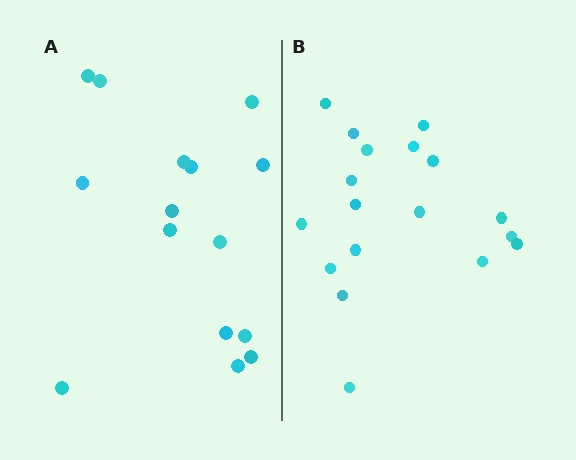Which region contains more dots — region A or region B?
Region B (the right region) has more dots.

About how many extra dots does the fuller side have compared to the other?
Region B has just a few more — roughly 2 or 3 more dots than region A.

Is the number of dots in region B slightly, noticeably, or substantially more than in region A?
Region B has only slightly more — the two regions are fairly close. The ratio is roughly 1.2 to 1.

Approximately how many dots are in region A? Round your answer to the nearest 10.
About 20 dots. (The exact count is 15, which rounds to 20.)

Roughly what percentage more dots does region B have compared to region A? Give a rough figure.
About 20% more.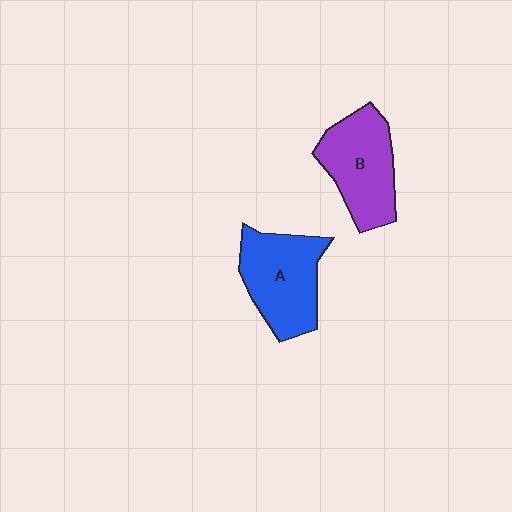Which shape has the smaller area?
Shape B (purple).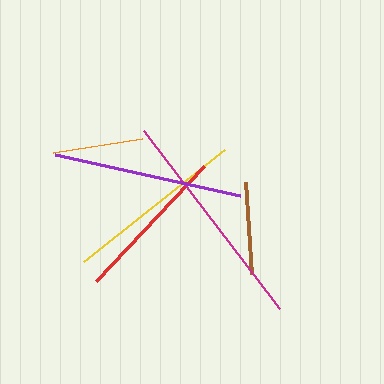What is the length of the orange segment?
The orange segment is approximately 90 pixels long.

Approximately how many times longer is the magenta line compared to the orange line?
The magenta line is approximately 2.5 times the length of the orange line.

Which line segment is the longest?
The magenta line is the longest at approximately 224 pixels.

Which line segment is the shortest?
The orange line is the shortest at approximately 90 pixels.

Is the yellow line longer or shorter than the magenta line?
The magenta line is longer than the yellow line.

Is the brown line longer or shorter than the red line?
The red line is longer than the brown line.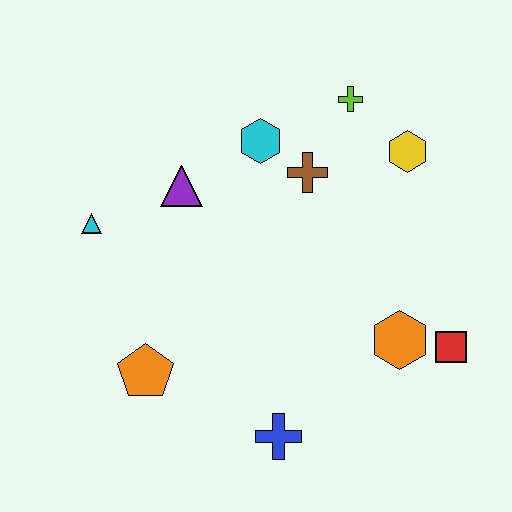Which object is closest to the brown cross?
The cyan hexagon is closest to the brown cross.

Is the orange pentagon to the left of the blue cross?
Yes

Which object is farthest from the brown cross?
The blue cross is farthest from the brown cross.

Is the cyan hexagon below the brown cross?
No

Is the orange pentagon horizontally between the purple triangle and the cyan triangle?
Yes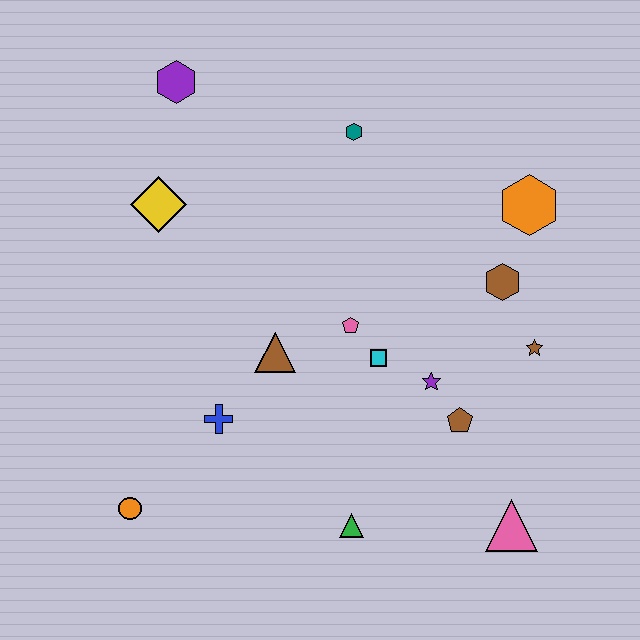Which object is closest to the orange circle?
The blue cross is closest to the orange circle.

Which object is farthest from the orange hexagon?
The orange circle is farthest from the orange hexagon.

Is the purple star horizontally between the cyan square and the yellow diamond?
No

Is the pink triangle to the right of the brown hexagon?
Yes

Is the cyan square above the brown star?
No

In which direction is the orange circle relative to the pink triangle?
The orange circle is to the left of the pink triangle.